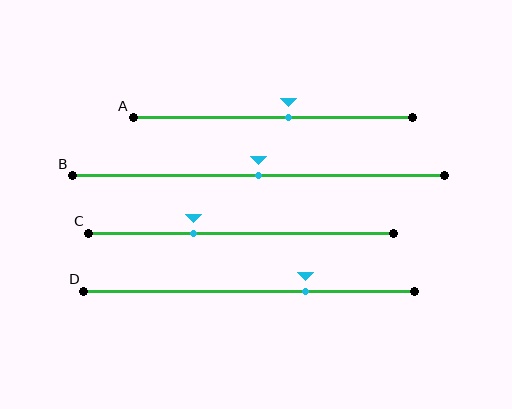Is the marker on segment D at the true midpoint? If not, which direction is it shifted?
No, the marker on segment D is shifted to the right by about 17% of the segment length.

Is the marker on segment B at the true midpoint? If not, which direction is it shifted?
Yes, the marker on segment B is at the true midpoint.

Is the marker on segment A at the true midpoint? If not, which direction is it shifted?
No, the marker on segment A is shifted to the right by about 5% of the segment length.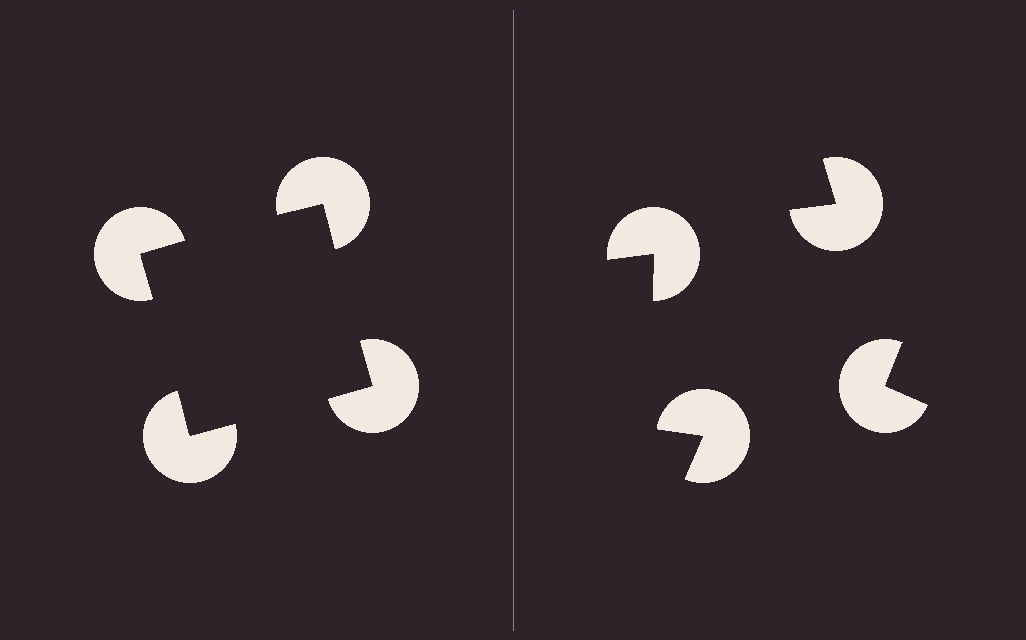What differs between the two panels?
The pac-man discs are positioned identically on both sides; only the wedge orientations differ. On the left they align to a square; on the right they are misaligned.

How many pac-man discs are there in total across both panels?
8 — 4 on each side.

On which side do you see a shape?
An illusory square appears on the left side. On the right side the wedge cuts are rotated, so no coherent shape forms.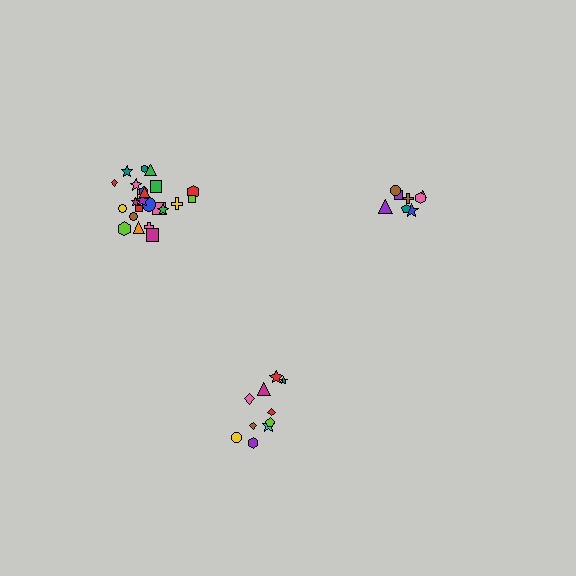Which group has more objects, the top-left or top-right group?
The top-left group.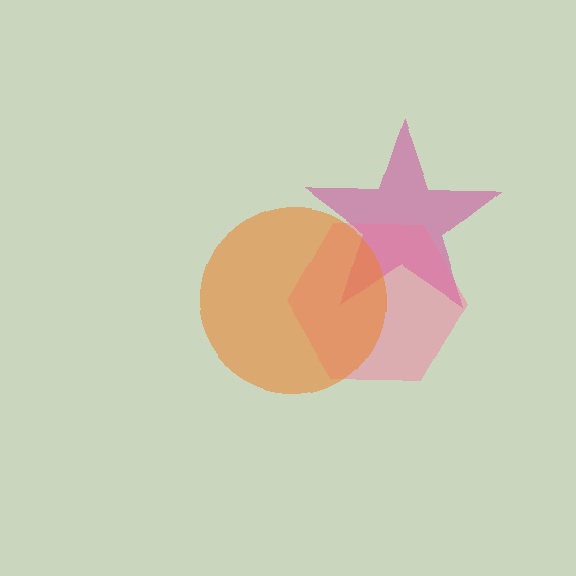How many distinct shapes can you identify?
There are 3 distinct shapes: a magenta star, a pink hexagon, an orange circle.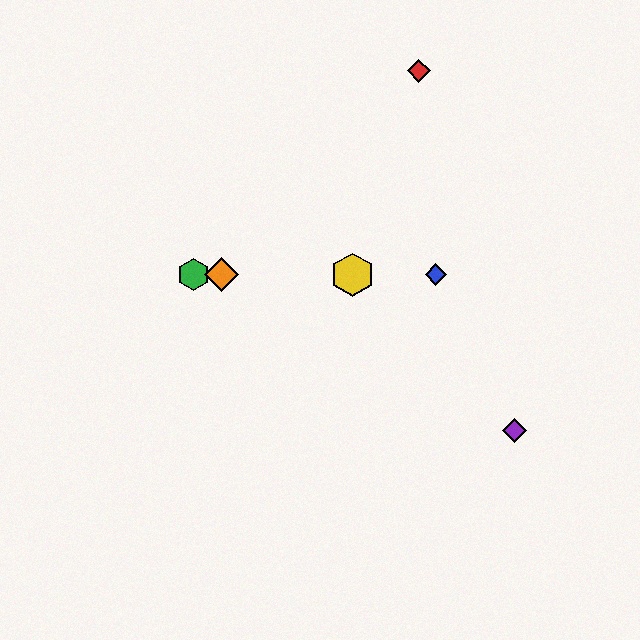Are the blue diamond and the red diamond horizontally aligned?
No, the blue diamond is at y≈275 and the red diamond is at y≈71.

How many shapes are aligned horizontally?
4 shapes (the blue diamond, the green hexagon, the yellow hexagon, the orange diamond) are aligned horizontally.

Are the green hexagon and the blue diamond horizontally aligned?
Yes, both are at y≈274.